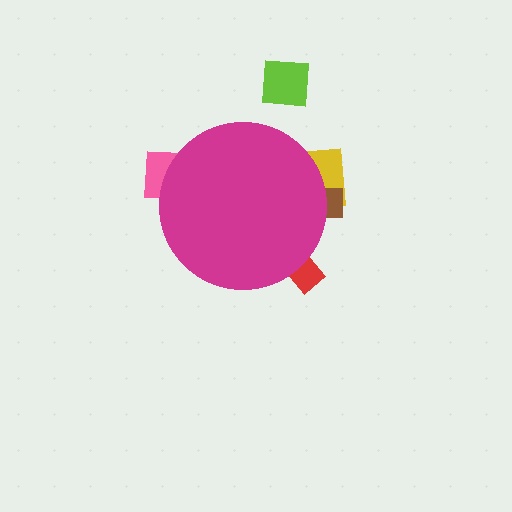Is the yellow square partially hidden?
Yes, the yellow square is partially hidden behind the magenta circle.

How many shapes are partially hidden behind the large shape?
4 shapes are partially hidden.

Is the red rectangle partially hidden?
Yes, the red rectangle is partially hidden behind the magenta circle.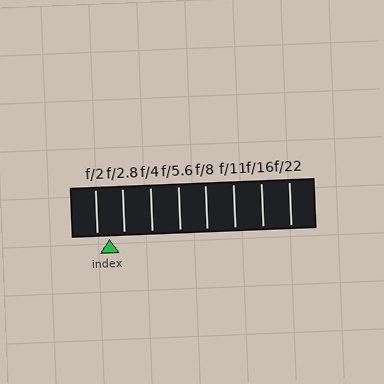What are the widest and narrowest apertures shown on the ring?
The widest aperture shown is f/2 and the narrowest is f/22.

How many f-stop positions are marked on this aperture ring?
There are 8 f-stop positions marked.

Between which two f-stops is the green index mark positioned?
The index mark is between f/2 and f/2.8.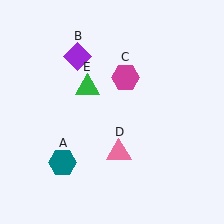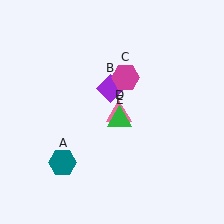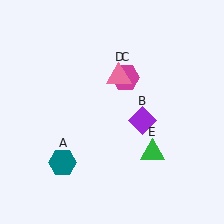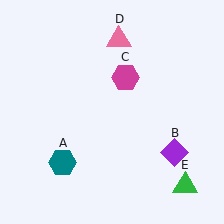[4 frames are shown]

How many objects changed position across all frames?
3 objects changed position: purple diamond (object B), pink triangle (object D), green triangle (object E).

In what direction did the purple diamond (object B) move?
The purple diamond (object B) moved down and to the right.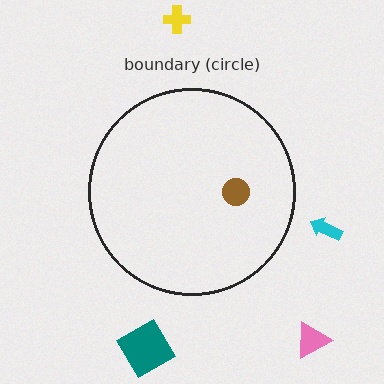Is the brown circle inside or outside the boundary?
Inside.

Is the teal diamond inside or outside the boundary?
Outside.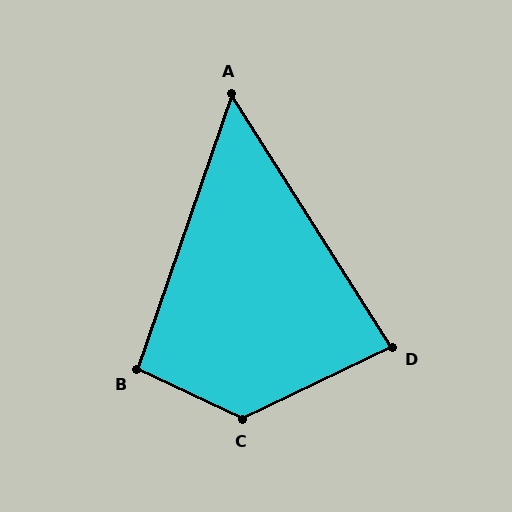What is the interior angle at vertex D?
Approximately 83 degrees (acute).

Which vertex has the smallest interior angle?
A, at approximately 51 degrees.